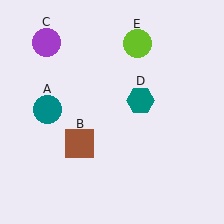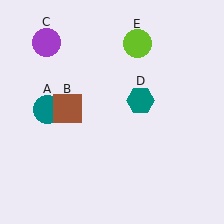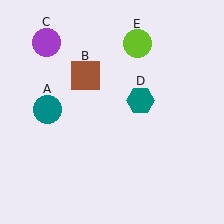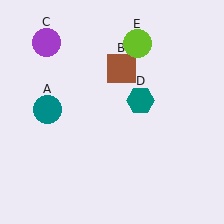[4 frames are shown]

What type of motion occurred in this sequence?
The brown square (object B) rotated clockwise around the center of the scene.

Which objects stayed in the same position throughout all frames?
Teal circle (object A) and purple circle (object C) and teal hexagon (object D) and lime circle (object E) remained stationary.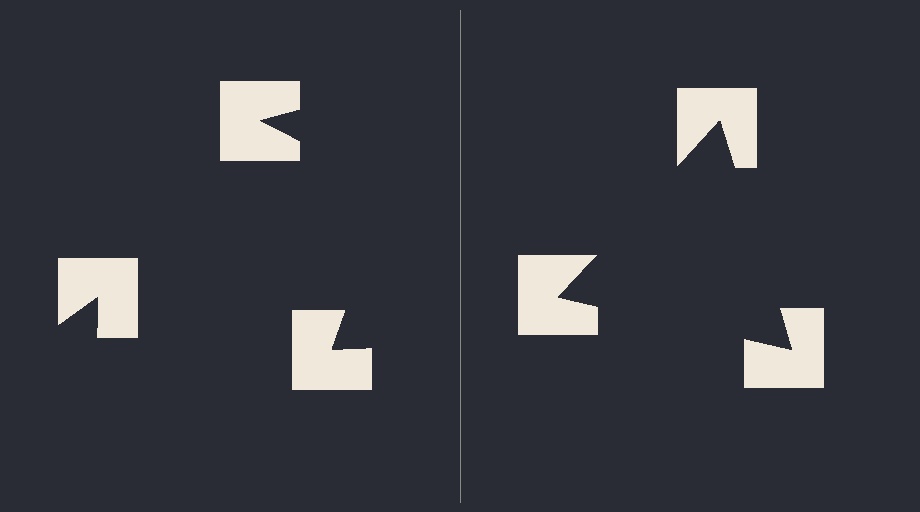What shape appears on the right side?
An illusory triangle.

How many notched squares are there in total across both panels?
6 — 3 on each side.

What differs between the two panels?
The notched squares are positioned identically on both sides; only the wedge orientations differ. On the right they align to a triangle; on the left they are misaligned.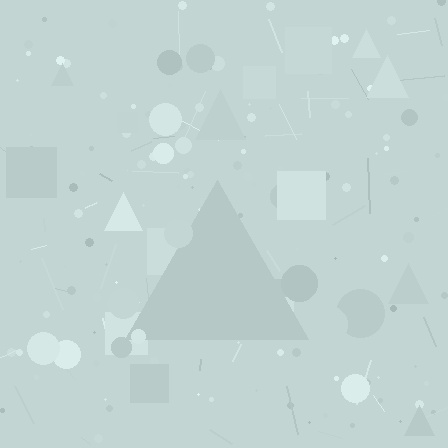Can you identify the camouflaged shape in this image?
The camouflaged shape is a triangle.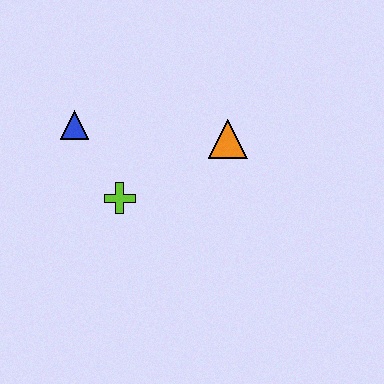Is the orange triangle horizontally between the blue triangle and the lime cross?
No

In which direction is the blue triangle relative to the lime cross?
The blue triangle is above the lime cross.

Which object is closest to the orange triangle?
The lime cross is closest to the orange triangle.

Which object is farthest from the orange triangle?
The blue triangle is farthest from the orange triangle.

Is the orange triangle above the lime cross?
Yes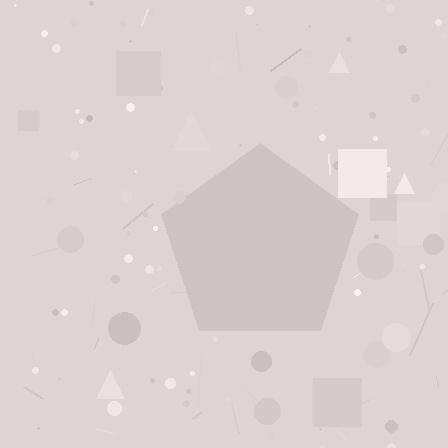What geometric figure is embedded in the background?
A pentagon is embedded in the background.